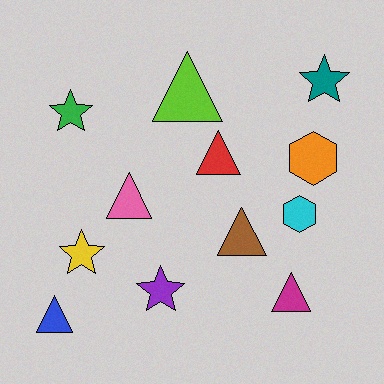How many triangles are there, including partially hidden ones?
There are 6 triangles.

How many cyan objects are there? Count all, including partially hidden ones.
There is 1 cyan object.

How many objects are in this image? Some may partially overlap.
There are 12 objects.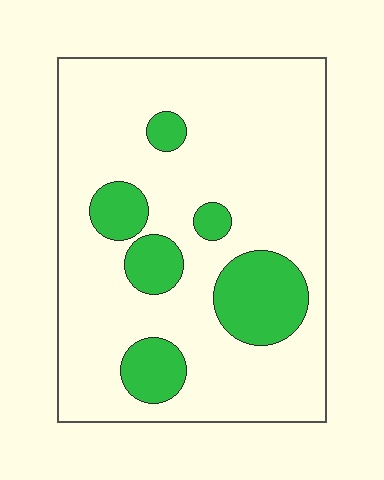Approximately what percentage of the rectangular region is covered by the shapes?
Approximately 20%.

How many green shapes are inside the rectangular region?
6.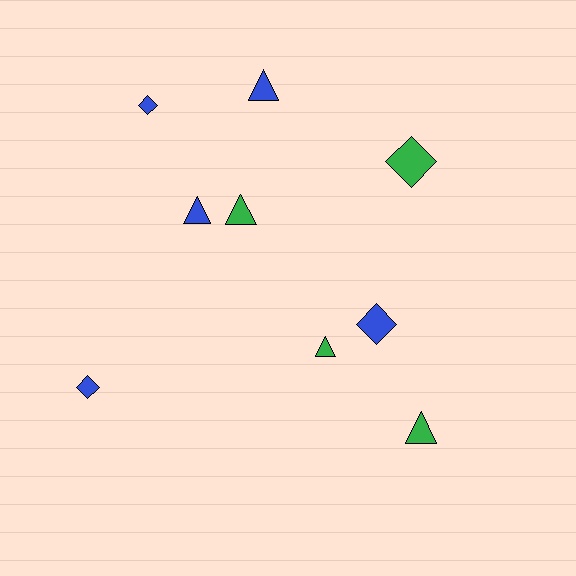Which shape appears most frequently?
Triangle, with 5 objects.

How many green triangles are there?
There are 3 green triangles.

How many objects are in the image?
There are 9 objects.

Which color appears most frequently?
Blue, with 5 objects.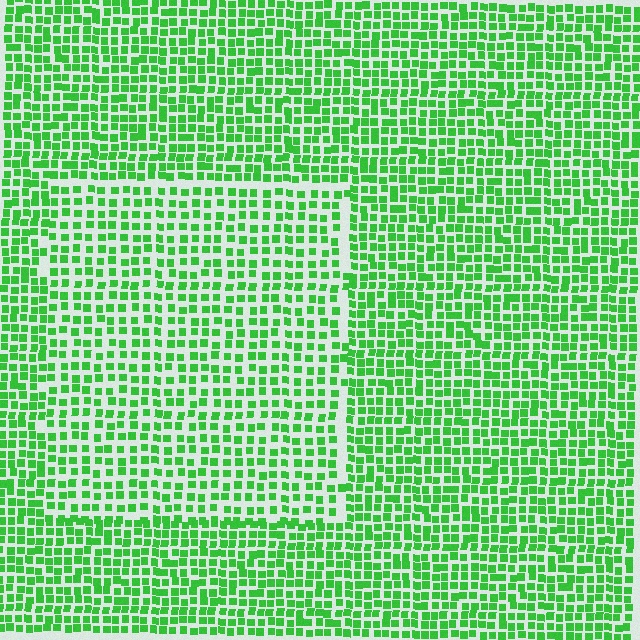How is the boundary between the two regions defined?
The boundary is defined by a change in element density (approximately 1.5x ratio). All elements are the same color, size, and shape.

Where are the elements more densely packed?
The elements are more densely packed outside the rectangle boundary.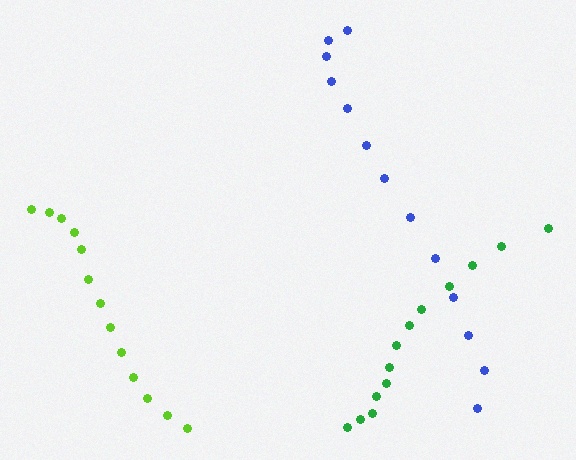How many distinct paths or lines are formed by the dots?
There are 3 distinct paths.